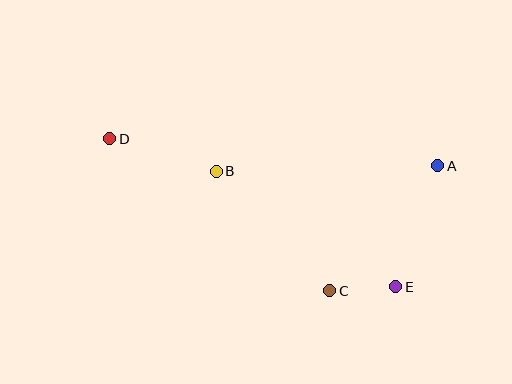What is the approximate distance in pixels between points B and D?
The distance between B and D is approximately 111 pixels.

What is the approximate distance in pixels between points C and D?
The distance between C and D is approximately 267 pixels.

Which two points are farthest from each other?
Points A and D are farthest from each other.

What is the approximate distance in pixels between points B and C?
The distance between B and C is approximately 164 pixels.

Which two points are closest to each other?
Points C and E are closest to each other.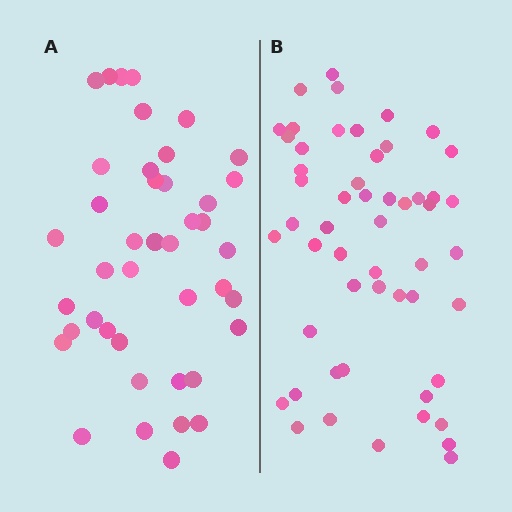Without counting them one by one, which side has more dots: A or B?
Region B (the right region) has more dots.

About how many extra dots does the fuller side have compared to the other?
Region B has roughly 12 or so more dots than region A.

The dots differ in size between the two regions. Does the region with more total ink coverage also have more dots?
No. Region A has more total ink coverage because its dots are larger, but region B actually contains more individual dots. Total area can be misleading — the number of items is what matters here.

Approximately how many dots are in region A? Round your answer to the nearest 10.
About 40 dots. (The exact count is 42, which rounds to 40.)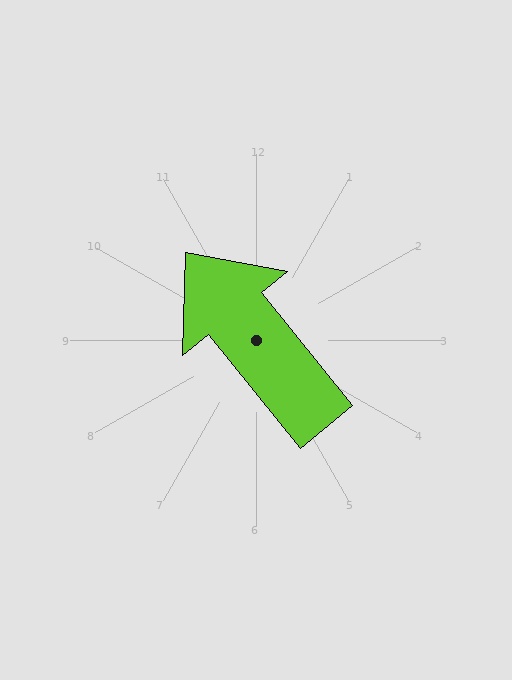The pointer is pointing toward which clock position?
Roughly 11 o'clock.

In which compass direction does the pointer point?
Northwest.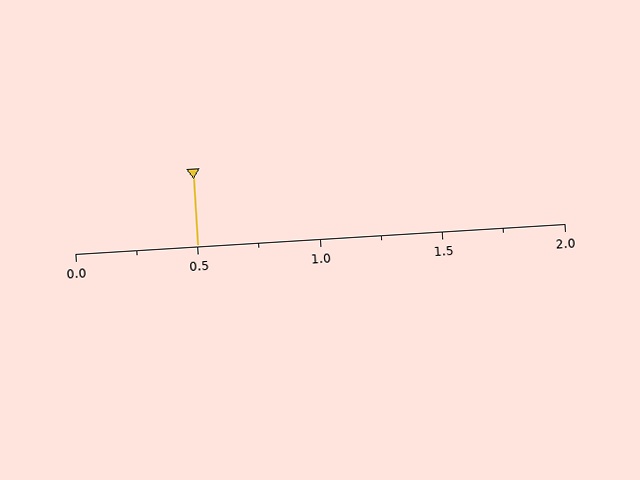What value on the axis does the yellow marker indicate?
The marker indicates approximately 0.5.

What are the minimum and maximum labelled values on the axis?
The axis runs from 0.0 to 2.0.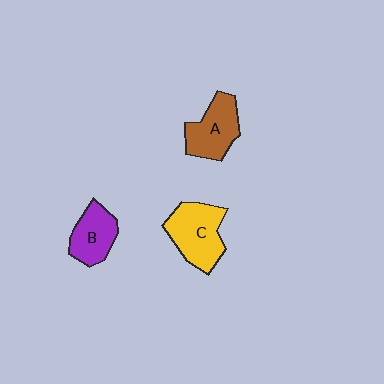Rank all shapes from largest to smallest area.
From largest to smallest: C (yellow), A (brown), B (purple).